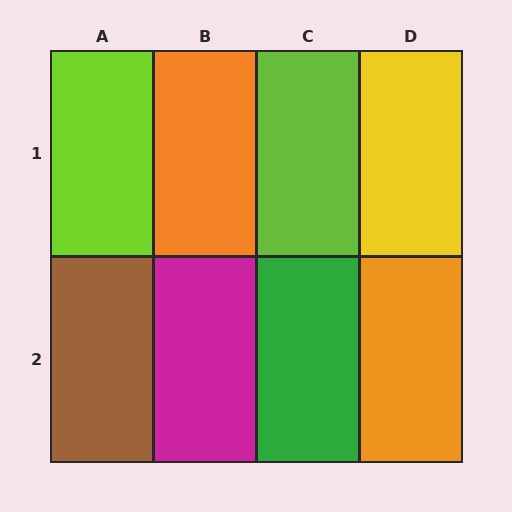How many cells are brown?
1 cell is brown.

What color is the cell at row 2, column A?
Brown.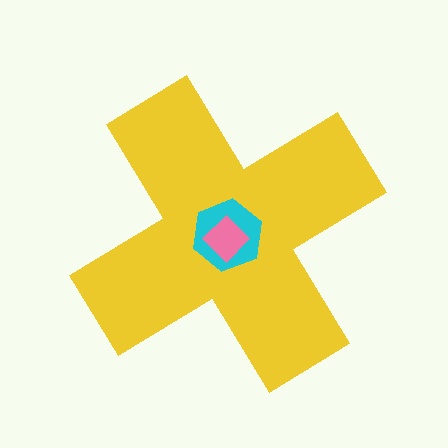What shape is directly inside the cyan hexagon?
The pink diamond.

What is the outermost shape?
The yellow cross.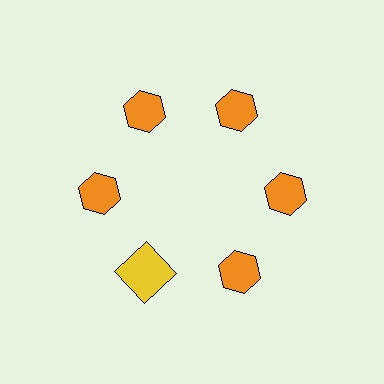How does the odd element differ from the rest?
It differs in both color (yellow instead of orange) and shape (square instead of hexagon).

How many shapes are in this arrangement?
There are 6 shapes arranged in a ring pattern.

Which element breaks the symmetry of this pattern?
The yellow square at roughly the 7 o'clock position breaks the symmetry. All other shapes are orange hexagons.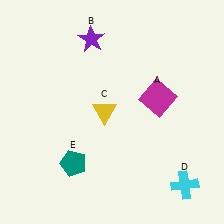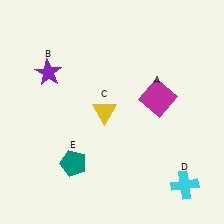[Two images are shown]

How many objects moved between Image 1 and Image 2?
1 object moved between the two images.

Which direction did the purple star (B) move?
The purple star (B) moved left.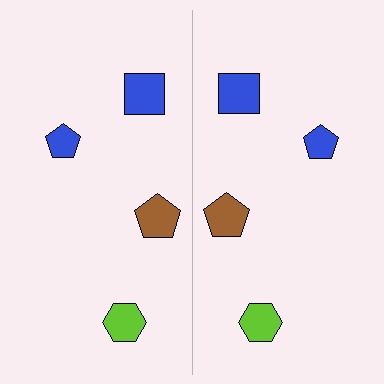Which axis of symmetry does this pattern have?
The pattern has a vertical axis of symmetry running through the center of the image.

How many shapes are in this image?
There are 8 shapes in this image.